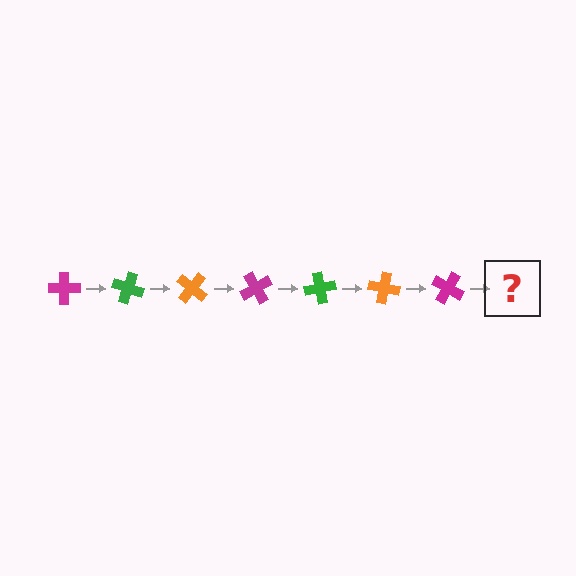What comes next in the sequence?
The next element should be a green cross, rotated 140 degrees from the start.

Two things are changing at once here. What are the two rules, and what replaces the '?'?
The two rules are that it rotates 20 degrees each step and the color cycles through magenta, green, and orange. The '?' should be a green cross, rotated 140 degrees from the start.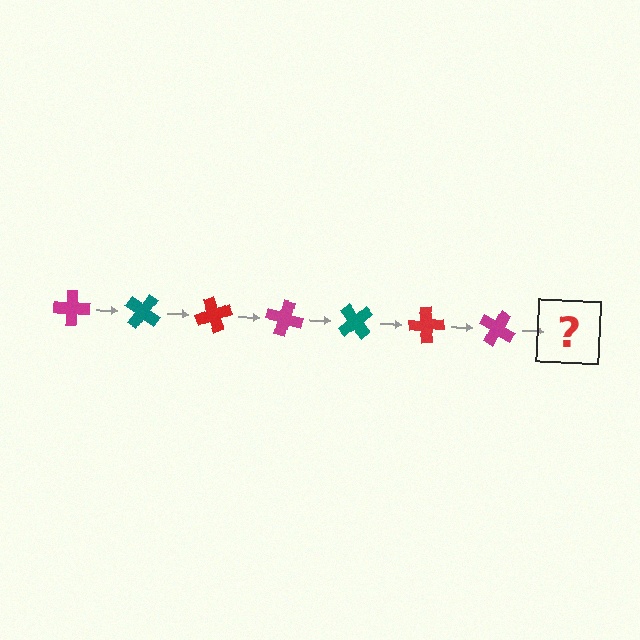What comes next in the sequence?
The next element should be a teal cross, rotated 245 degrees from the start.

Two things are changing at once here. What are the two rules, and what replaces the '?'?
The two rules are that it rotates 35 degrees each step and the color cycles through magenta, teal, and red. The '?' should be a teal cross, rotated 245 degrees from the start.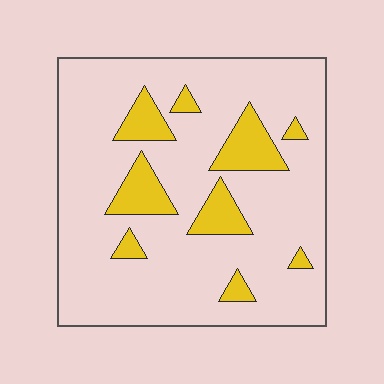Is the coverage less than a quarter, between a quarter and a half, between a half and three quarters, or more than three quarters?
Less than a quarter.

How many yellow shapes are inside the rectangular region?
9.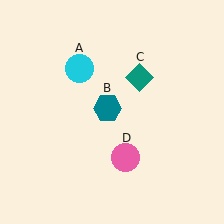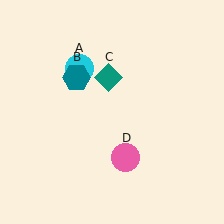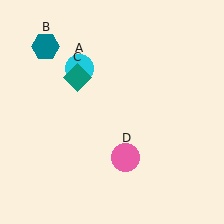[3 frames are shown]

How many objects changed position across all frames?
2 objects changed position: teal hexagon (object B), teal diamond (object C).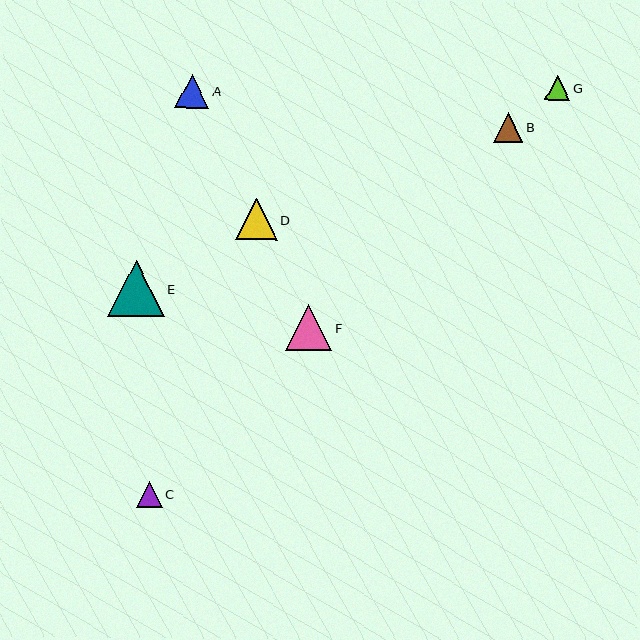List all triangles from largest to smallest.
From largest to smallest: E, F, D, A, B, C, G.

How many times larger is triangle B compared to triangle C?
Triangle B is approximately 1.1 times the size of triangle C.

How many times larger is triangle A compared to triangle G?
Triangle A is approximately 1.4 times the size of triangle G.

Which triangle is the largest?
Triangle E is the largest with a size of approximately 56 pixels.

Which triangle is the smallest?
Triangle G is the smallest with a size of approximately 25 pixels.